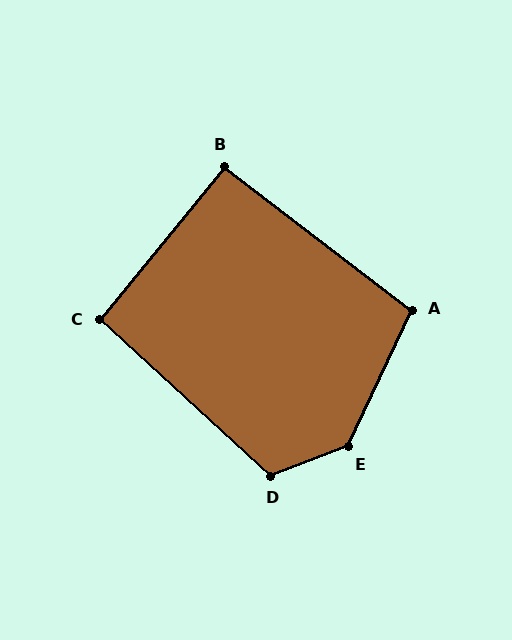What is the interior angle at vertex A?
Approximately 102 degrees (obtuse).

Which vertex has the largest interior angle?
E, at approximately 136 degrees.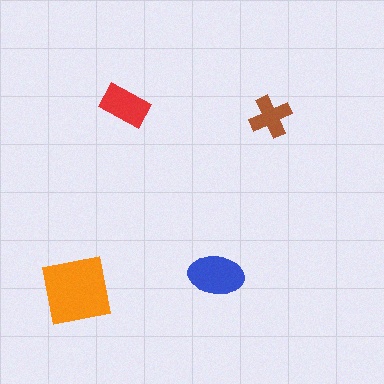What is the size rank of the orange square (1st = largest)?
1st.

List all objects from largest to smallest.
The orange square, the blue ellipse, the red rectangle, the brown cross.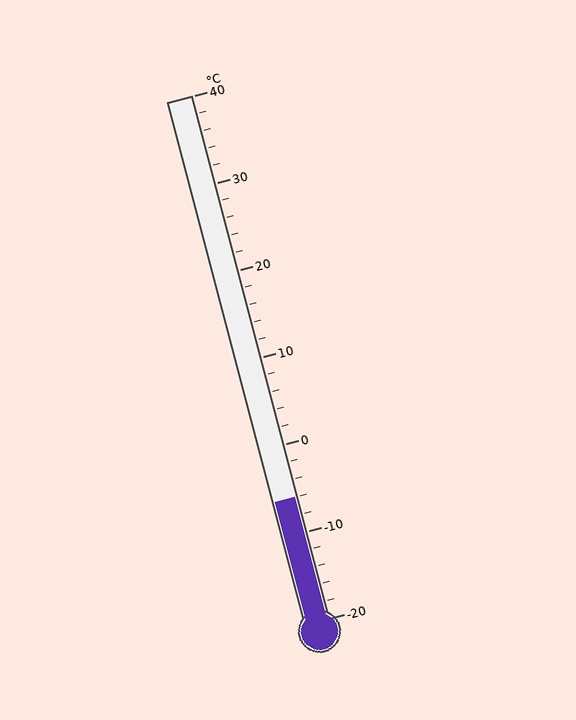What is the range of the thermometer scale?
The thermometer scale ranges from -20°C to 40°C.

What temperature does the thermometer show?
The thermometer shows approximately -6°C.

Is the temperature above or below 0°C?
The temperature is below 0°C.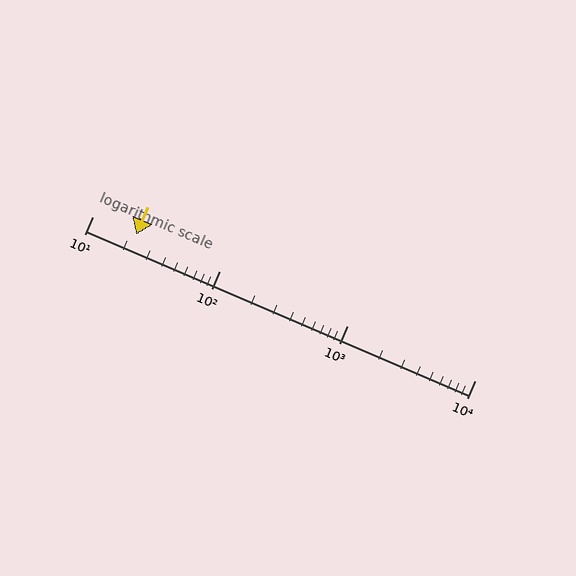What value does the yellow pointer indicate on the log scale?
The pointer indicates approximately 22.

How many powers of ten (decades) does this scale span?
The scale spans 3 decades, from 10 to 10000.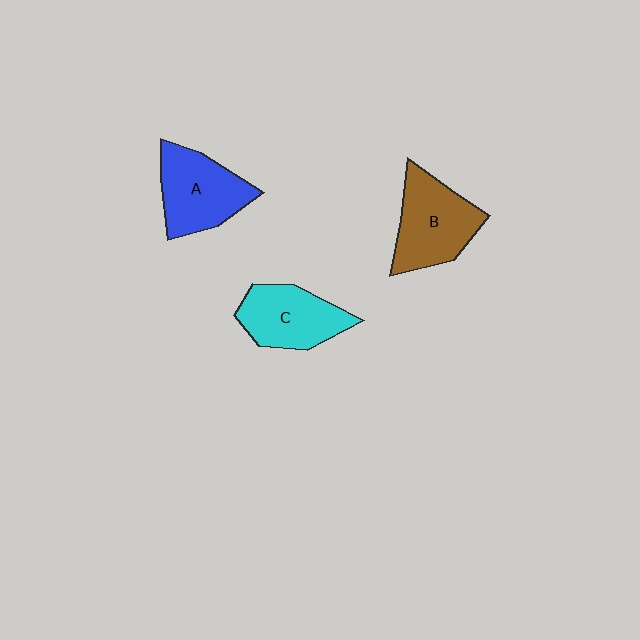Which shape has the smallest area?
Shape C (cyan).